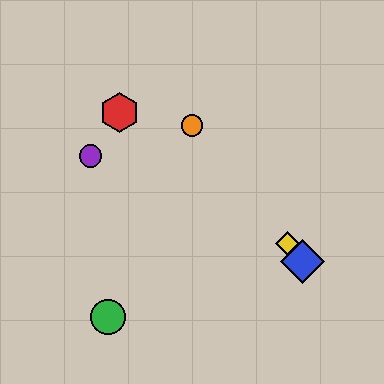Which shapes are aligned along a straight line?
The blue diamond, the yellow diamond, the orange circle are aligned along a straight line.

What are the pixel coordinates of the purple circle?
The purple circle is at (91, 156).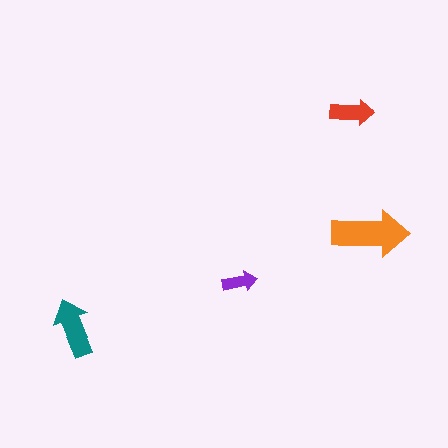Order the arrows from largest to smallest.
the orange one, the teal one, the red one, the purple one.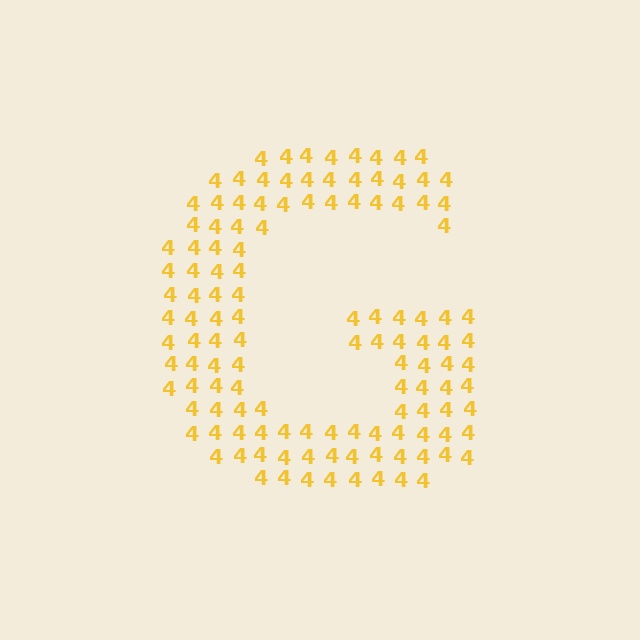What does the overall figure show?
The overall figure shows the letter G.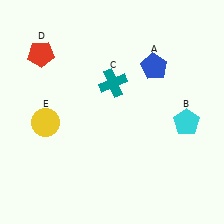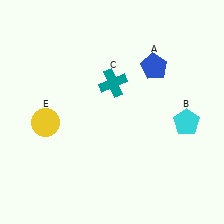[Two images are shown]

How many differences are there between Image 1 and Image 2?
There is 1 difference between the two images.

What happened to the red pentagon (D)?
The red pentagon (D) was removed in Image 2. It was in the top-left area of Image 1.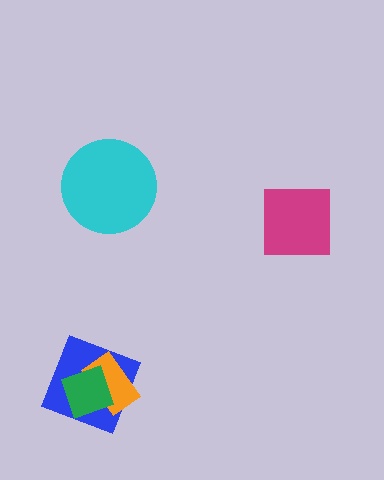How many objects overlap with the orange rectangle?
2 objects overlap with the orange rectangle.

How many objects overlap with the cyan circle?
0 objects overlap with the cyan circle.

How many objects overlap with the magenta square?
0 objects overlap with the magenta square.